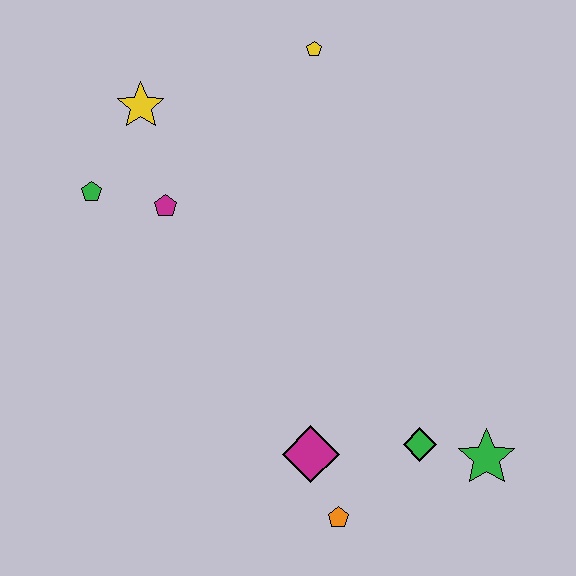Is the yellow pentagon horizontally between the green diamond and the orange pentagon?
No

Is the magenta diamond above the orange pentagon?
Yes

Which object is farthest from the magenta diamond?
The yellow pentagon is farthest from the magenta diamond.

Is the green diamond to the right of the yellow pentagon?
Yes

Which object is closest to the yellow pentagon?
The yellow star is closest to the yellow pentagon.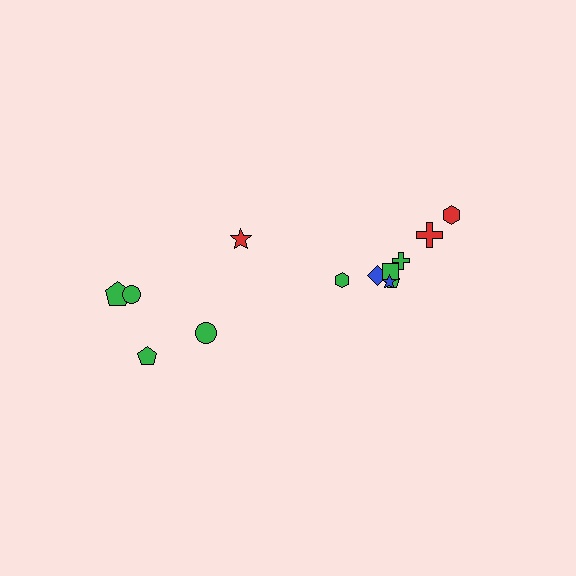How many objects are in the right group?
There are 8 objects.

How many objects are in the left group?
There are 5 objects.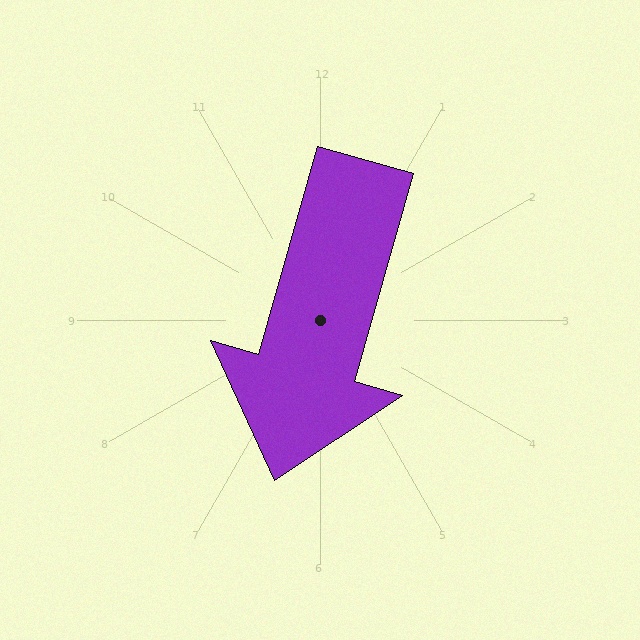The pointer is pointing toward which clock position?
Roughly 7 o'clock.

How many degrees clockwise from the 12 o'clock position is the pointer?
Approximately 196 degrees.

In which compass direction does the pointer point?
South.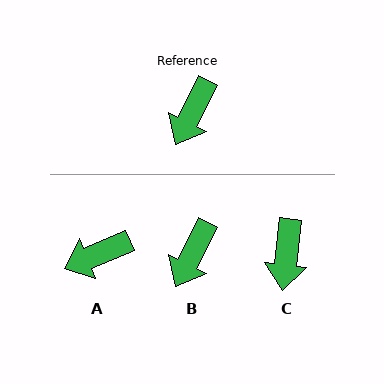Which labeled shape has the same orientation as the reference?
B.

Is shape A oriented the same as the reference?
No, it is off by about 40 degrees.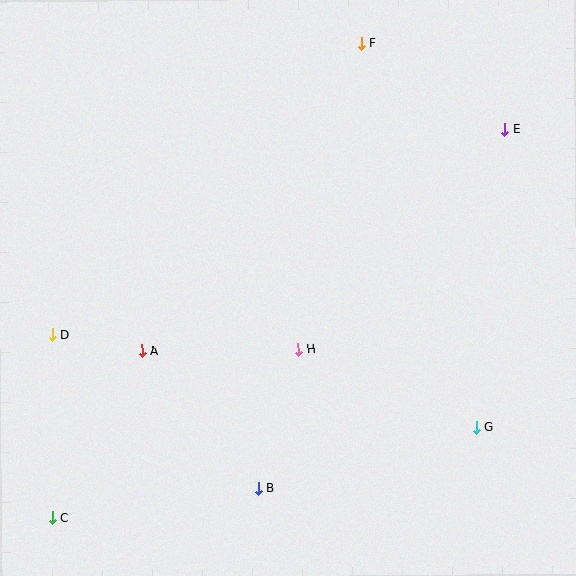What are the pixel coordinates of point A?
Point A is at (142, 351).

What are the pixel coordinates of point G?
Point G is at (476, 428).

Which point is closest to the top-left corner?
Point D is closest to the top-left corner.